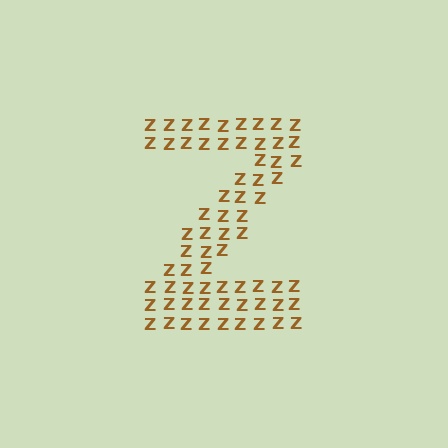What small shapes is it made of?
It is made of small letter Z's.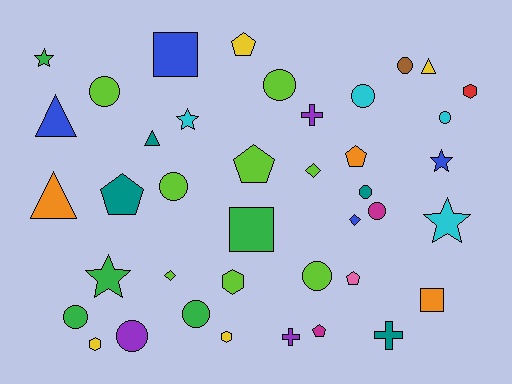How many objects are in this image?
There are 40 objects.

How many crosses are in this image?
There are 3 crosses.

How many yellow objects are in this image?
There are 4 yellow objects.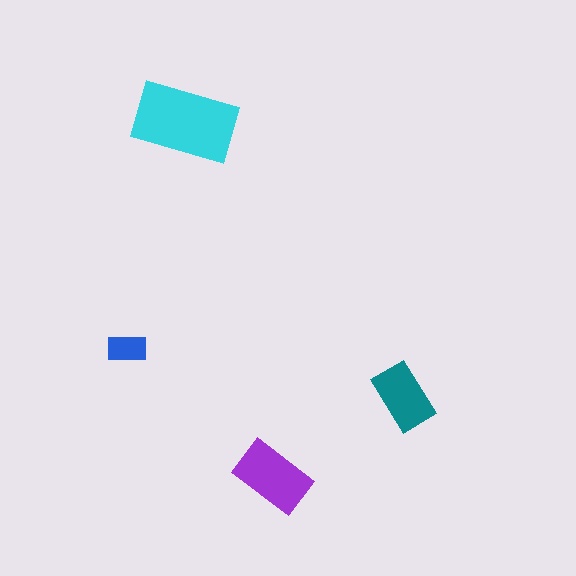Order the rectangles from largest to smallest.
the cyan one, the purple one, the teal one, the blue one.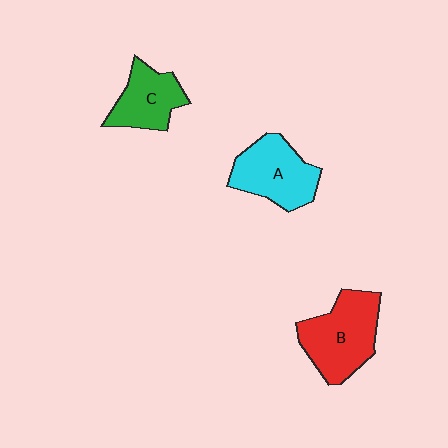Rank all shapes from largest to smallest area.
From largest to smallest: B (red), A (cyan), C (green).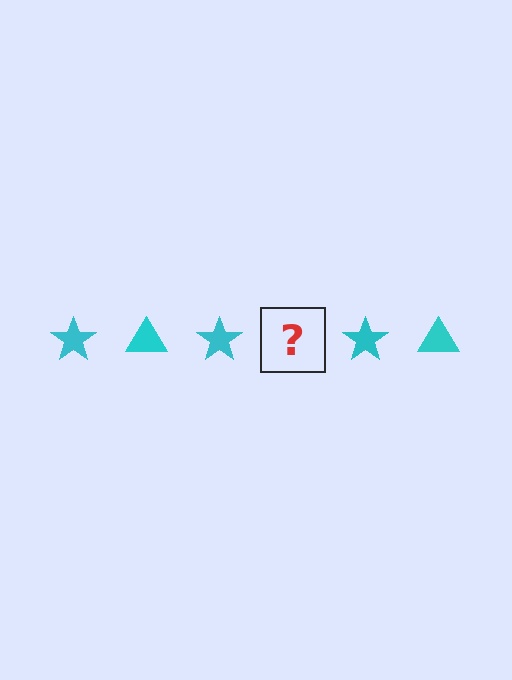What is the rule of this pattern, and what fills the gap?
The rule is that the pattern cycles through star, triangle shapes in cyan. The gap should be filled with a cyan triangle.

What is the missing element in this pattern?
The missing element is a cyan triangle.